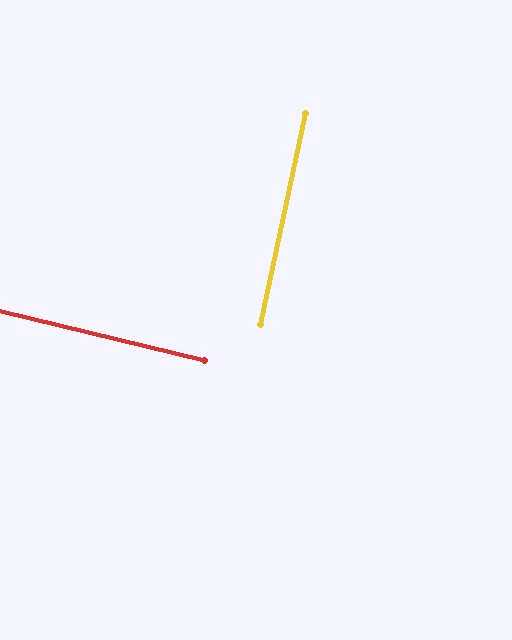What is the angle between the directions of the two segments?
Approximately 89 degrees.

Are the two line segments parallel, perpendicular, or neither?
Perpendicular — they meet at approximately 89°.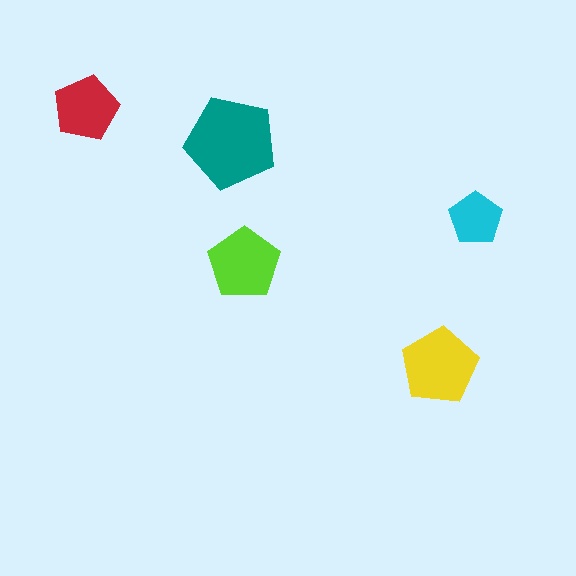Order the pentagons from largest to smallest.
the teal one, the yellow one, the lime one, the red one, the cyan one.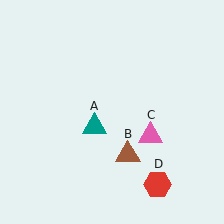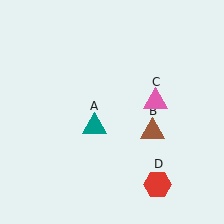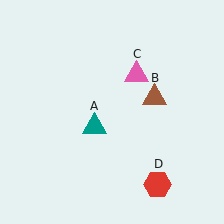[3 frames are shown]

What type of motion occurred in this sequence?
The brown triangle (object B), pink triangle (object C) rotated counterclockwise around the center of the scene.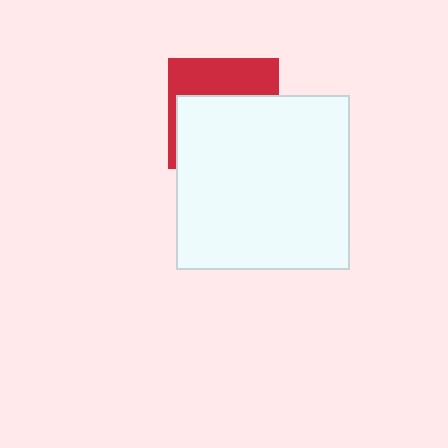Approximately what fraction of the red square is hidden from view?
Roughly 61% of the red square is hidden behind the white square.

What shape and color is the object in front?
The object in front is a white square.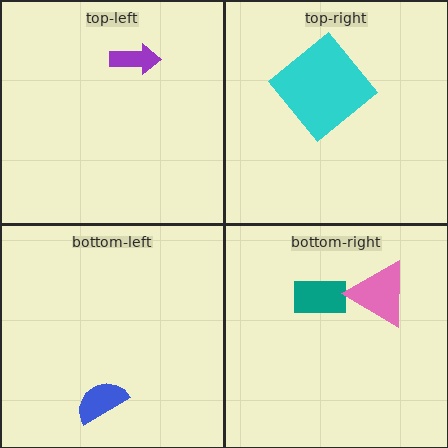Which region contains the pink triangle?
The bottom-right region.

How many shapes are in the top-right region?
1.